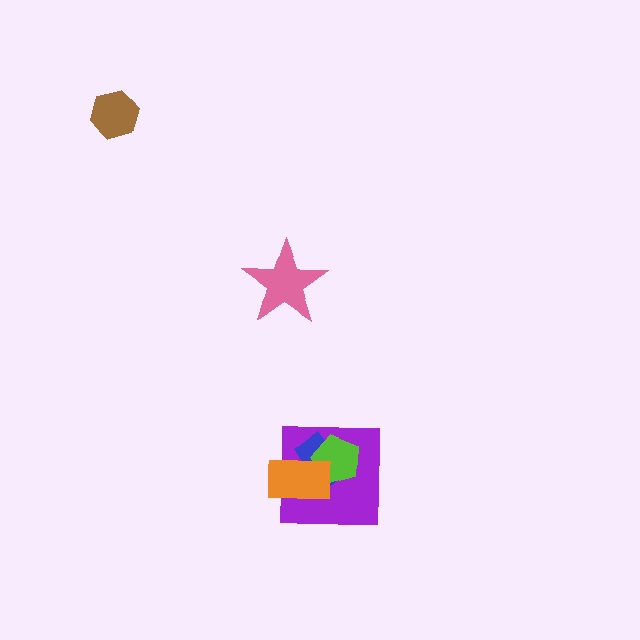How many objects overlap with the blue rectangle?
3 objects overlap with the blue rectangle.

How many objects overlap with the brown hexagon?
0 objects overlap with the brown hexagon.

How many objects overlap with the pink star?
0 objects overlap with the pink star.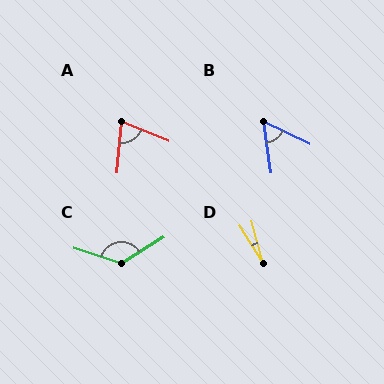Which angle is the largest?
C, at approximately 130 degrees.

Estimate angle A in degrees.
Approximately 73 degrees.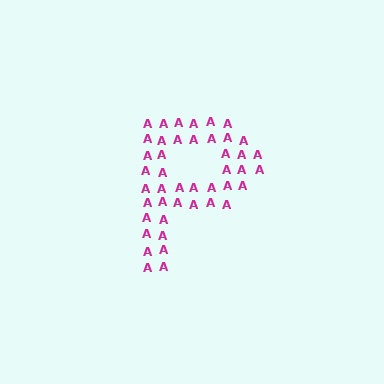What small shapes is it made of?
It is made of small letter A's.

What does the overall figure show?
The overall figure shows the letter P.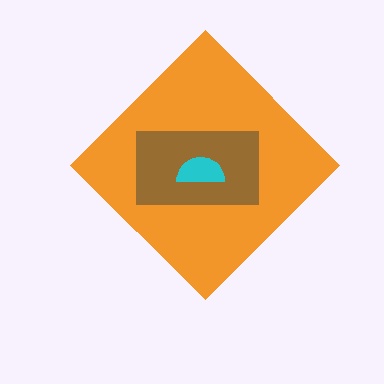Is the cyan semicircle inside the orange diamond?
Yes.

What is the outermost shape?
The orange diamond.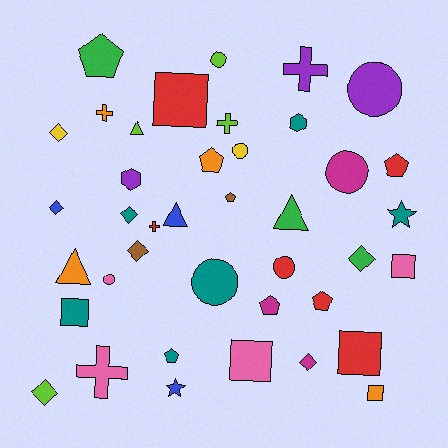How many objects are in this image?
There are 40 objects.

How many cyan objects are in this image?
There are no cyan objects.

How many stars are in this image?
There are 2 stars.